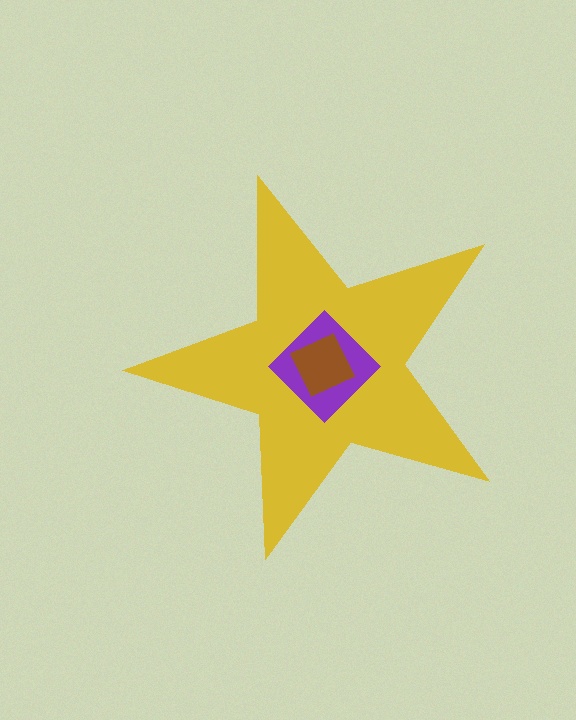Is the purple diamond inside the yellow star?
Yes.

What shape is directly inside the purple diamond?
The brown square.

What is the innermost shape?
The brown square.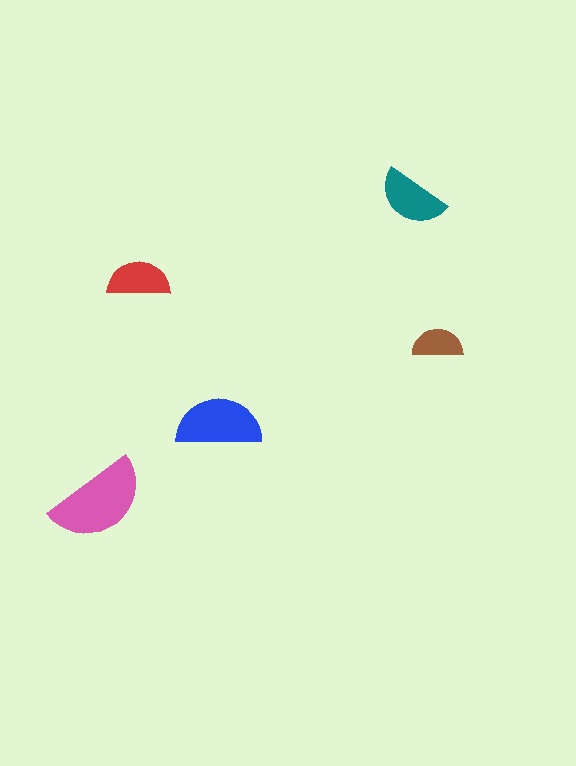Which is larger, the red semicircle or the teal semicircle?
The teal one.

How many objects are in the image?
There are 5 objects in the image.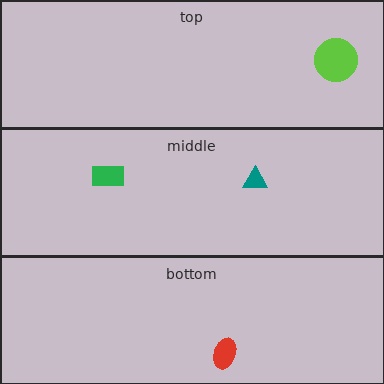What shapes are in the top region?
The lime circle.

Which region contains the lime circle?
The top region.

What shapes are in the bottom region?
The red ellipse.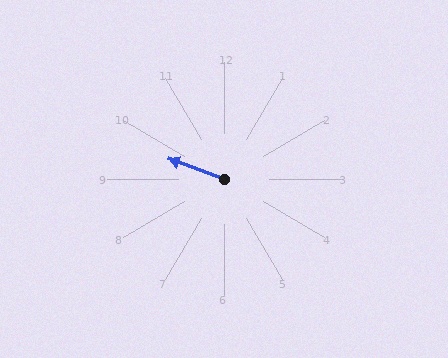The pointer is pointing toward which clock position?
Roughly 10 o'clock.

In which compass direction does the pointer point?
West.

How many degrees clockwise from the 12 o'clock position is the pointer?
Approximately 290 degrees.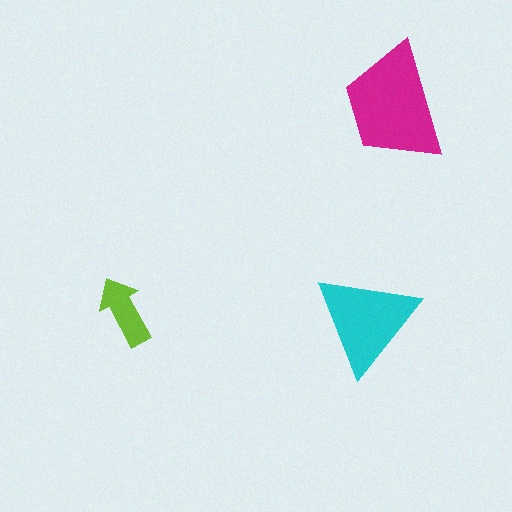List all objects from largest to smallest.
The magenta trapezoid, the cyan triangle, the lime arrow.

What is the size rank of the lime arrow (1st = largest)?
3rd.